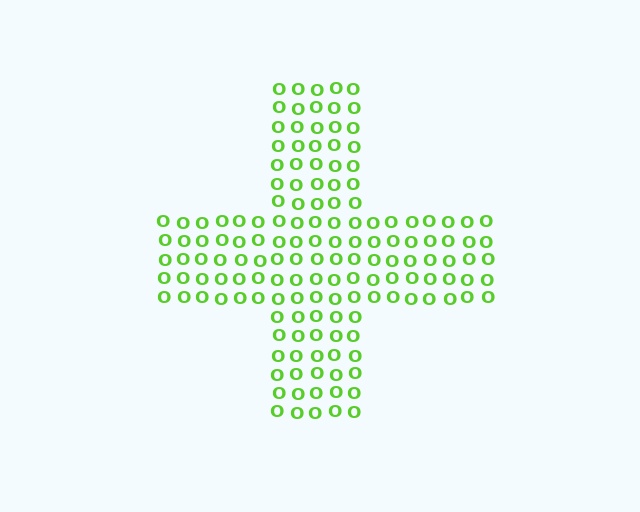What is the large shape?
The large shape is a cross.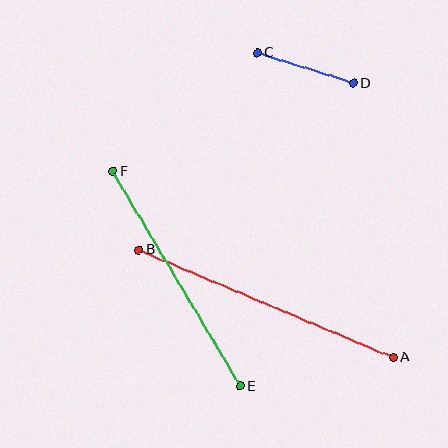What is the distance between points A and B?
The distance is approximately 276 pixels.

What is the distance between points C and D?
The distance is approximately 101 pixels.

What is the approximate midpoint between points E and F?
The midpoint is at approximately (176, 279) pixels.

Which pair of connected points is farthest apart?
Points A and B are farthest apart.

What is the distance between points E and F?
The distance is approximately 250 pixels.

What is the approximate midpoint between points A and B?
The midpoint is at approximately (266, 304) pixels.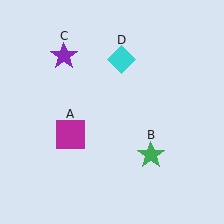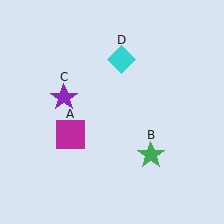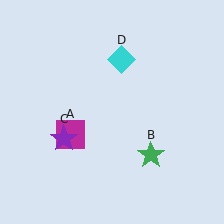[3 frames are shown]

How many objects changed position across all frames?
1 object changed position: purple star (object C).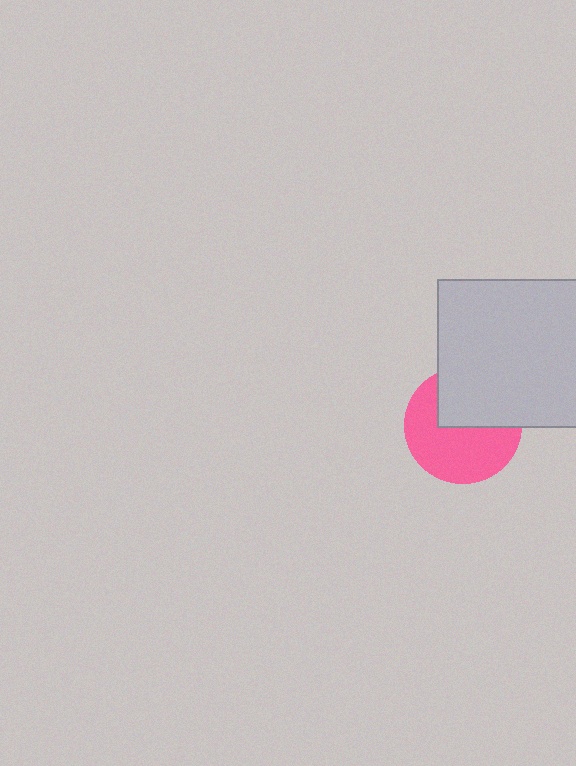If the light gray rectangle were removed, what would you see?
You would see the complete pink circle.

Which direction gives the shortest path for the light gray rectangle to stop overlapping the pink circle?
Moving up gives the shortest separation.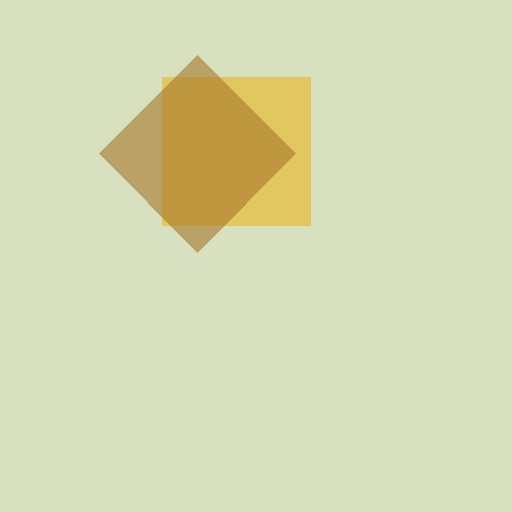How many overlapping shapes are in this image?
There are 2 overlapping shapes in the image.